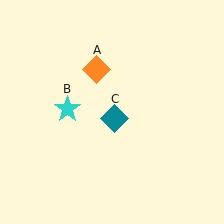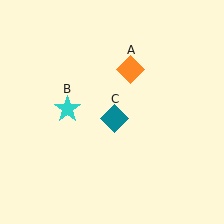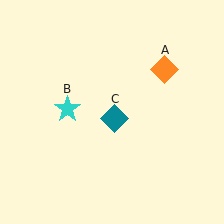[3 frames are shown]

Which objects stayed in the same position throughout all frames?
Cyan star (object B) and teal diamond (object C) remained stationary.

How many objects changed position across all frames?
1 object changed position: orange diamond (object A).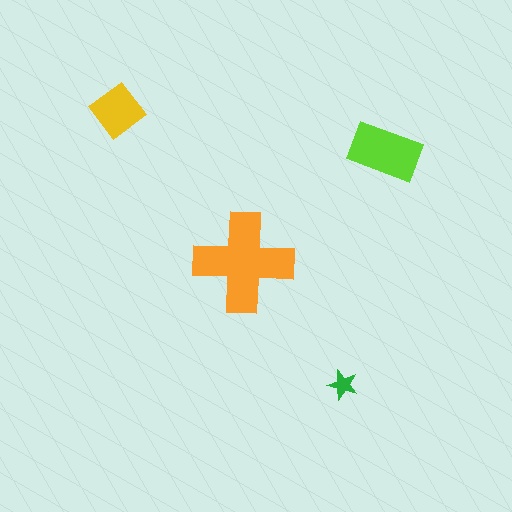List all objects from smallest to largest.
The green star, the yellow diamond, the lime rectangle, the orange cross.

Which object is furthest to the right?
The lime rectangle is rightmost.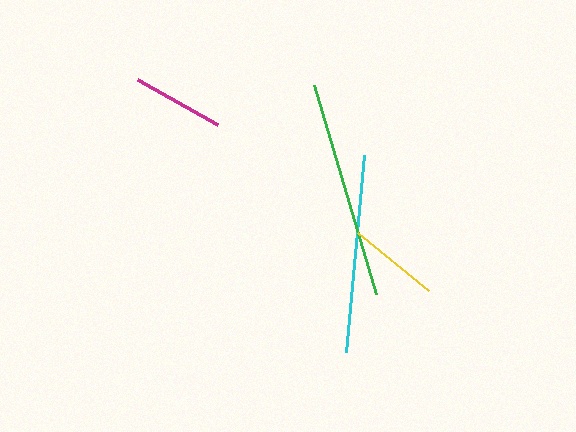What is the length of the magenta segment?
The magenta segment is approximately 92 pixels long.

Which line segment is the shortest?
The yellow line is the shortest at approximately 91 pixels.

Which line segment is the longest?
The green line is the longest at approximately 219 pixels.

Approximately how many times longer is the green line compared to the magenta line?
The green line is approximately 2.4 times the length of the magenta line.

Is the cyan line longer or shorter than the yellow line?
The cyan line is longer than the yellow line.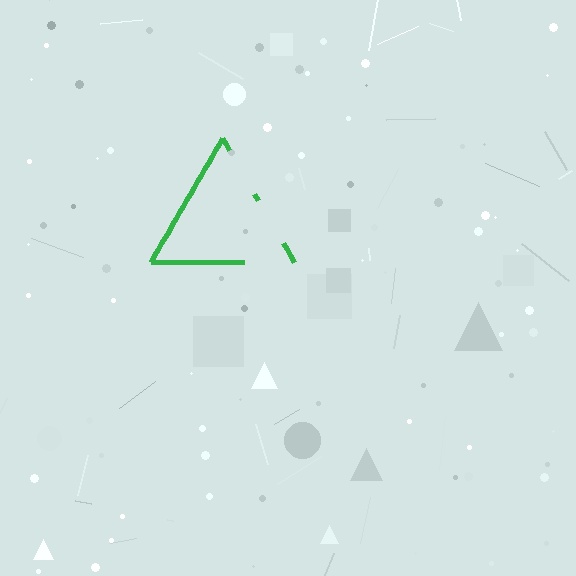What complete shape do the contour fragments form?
The contour fragments form a triangle.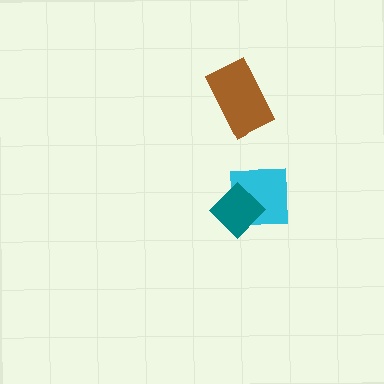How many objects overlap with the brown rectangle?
0 objects overlap with the brown rectangle.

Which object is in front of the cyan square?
The teal diamond is in front of the cyan square.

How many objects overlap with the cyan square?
1 object overlaps with the cyan square.